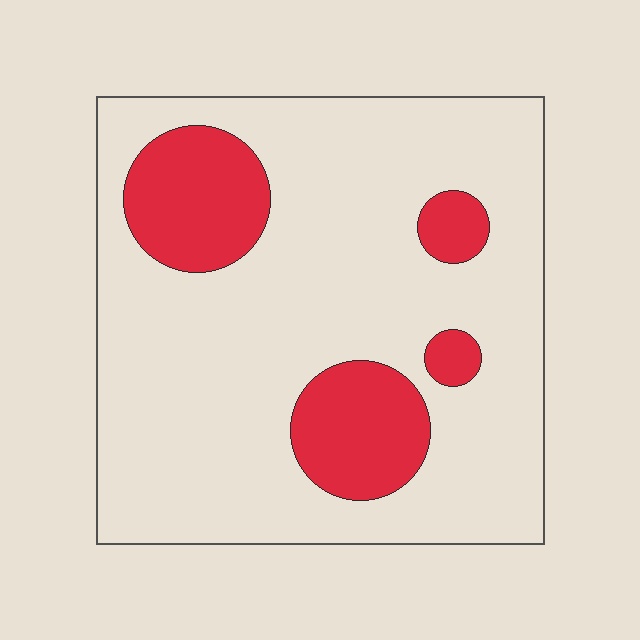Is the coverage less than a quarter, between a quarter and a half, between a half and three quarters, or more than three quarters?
Less than a quarter.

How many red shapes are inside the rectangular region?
4.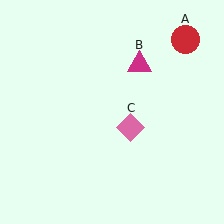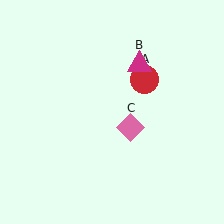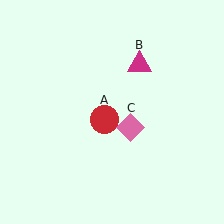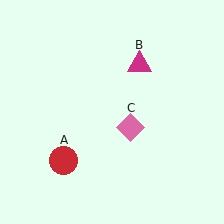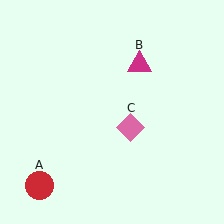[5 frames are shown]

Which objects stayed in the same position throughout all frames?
Magenta triangle (object B) and pink diamond (object C) remained stationary.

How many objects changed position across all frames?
1 object changed position: red circle (object A).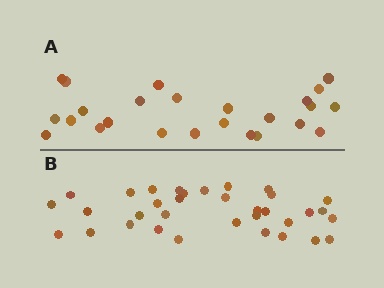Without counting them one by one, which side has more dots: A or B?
Region B (the bottom region) has more dots.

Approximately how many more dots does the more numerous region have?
Region B has roughly 8 or so more dots than region A.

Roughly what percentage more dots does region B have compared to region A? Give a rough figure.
About 35% more.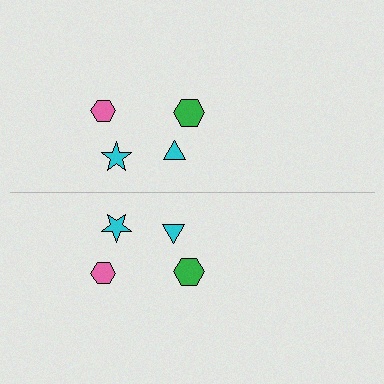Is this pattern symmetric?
Yes, this pattern has bilateral (reflection) symmetry.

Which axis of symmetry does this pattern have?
The pattern has a horizontal axis of symmetry running through the center of the image.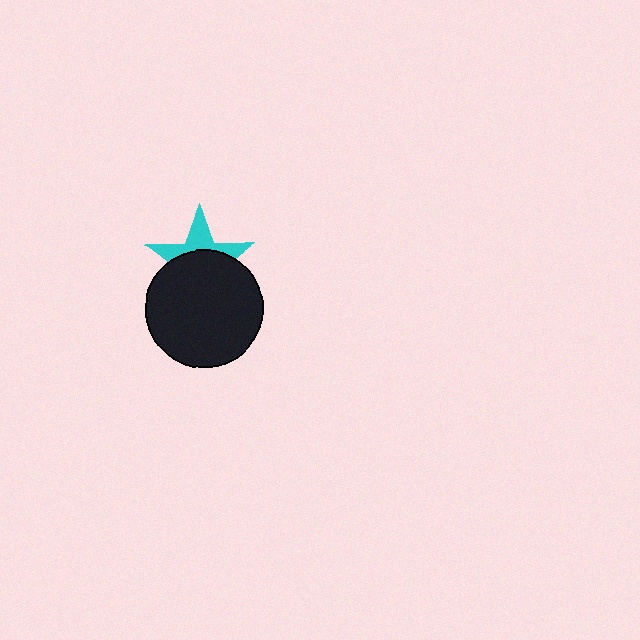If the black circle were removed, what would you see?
You would see the complete cyan star.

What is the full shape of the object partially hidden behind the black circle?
The partially hidden object is a cyan star.